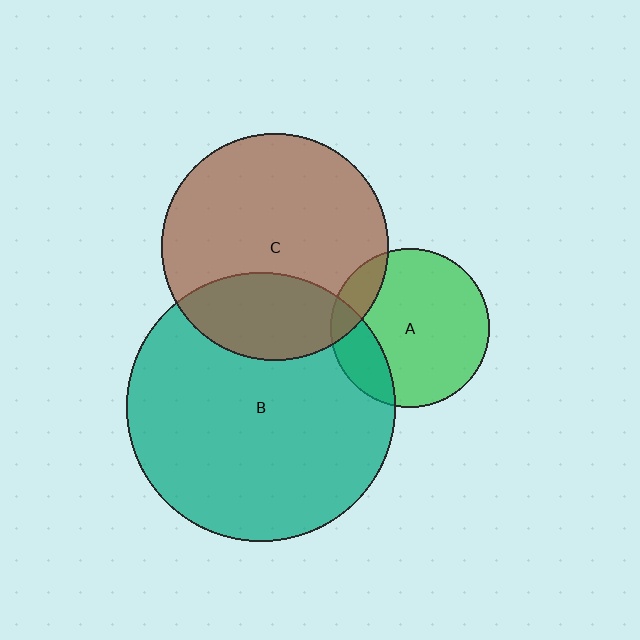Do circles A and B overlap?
Yes.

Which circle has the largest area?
Circle B (teal).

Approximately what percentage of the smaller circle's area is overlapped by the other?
Approximately 20%.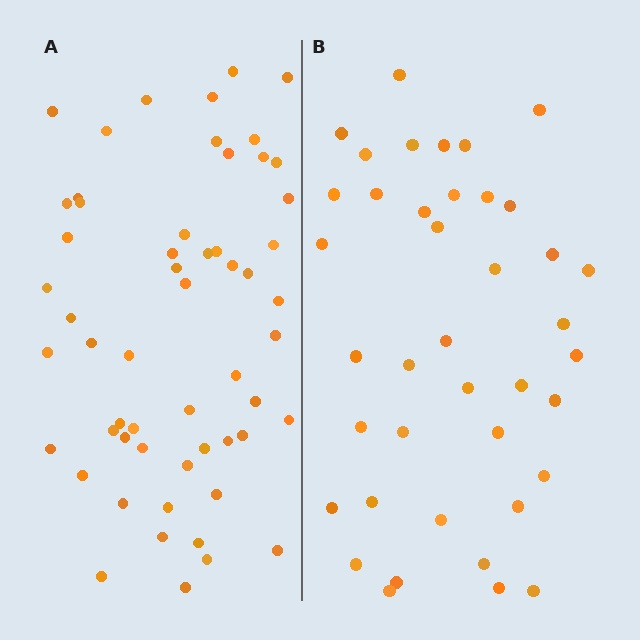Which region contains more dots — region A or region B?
Region A (the left region) has more dots.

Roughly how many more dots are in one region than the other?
Region A has approximately 15 more dots than region B.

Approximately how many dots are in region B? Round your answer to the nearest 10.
About 40 dots.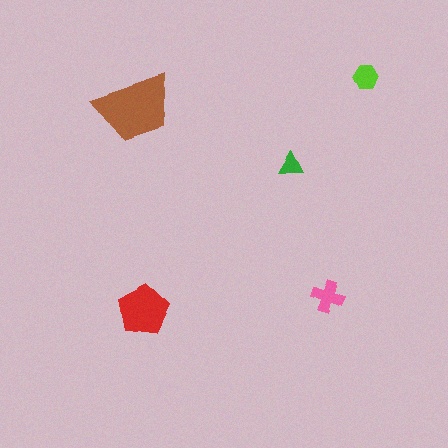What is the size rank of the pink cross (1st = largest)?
3rd.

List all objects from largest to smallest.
The brown trapezoid, the red pentagon, the pink cross, the lime hexagon, the green triangle.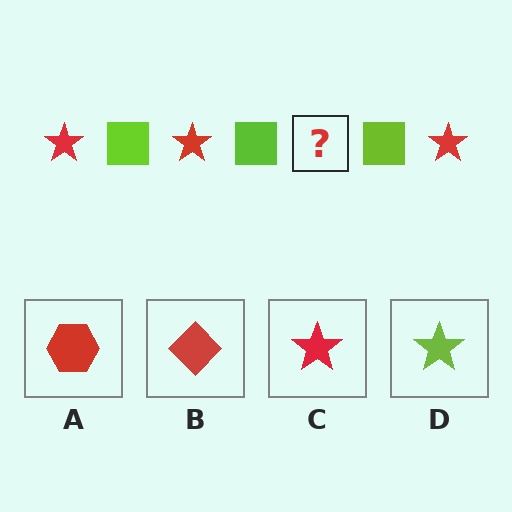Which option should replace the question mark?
Option C.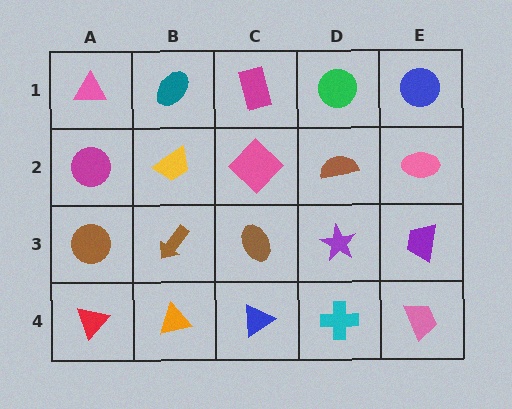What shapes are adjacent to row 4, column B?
A brown arrow (row 3, column B), a red triangle (row 4, column A), a blue triangle (row 4, column C).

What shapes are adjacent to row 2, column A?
A pink triangle (row 1, column A), a brown circle (row 3, column A), a yellow trapezoid (row 2, column B).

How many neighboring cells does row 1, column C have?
3.